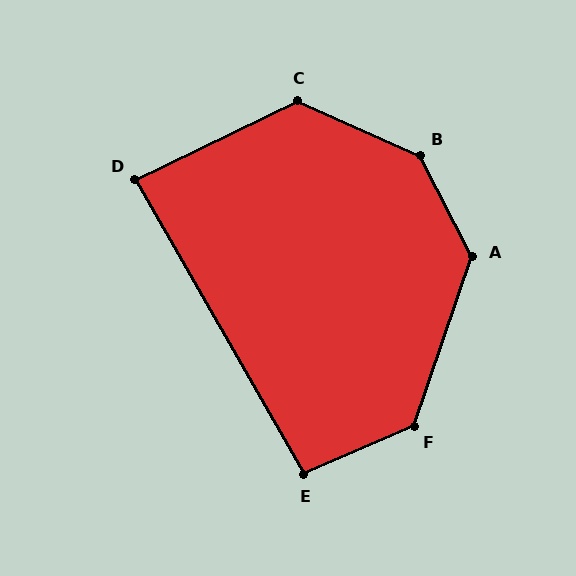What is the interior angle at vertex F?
Approximately 133 degrees (obtuse).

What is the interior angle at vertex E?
Approximately 96 degrees (obtuse).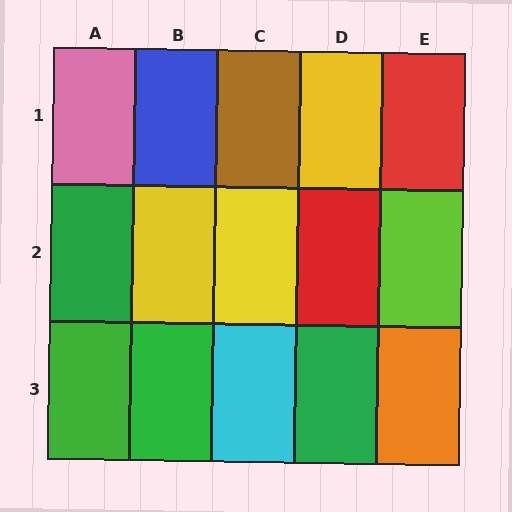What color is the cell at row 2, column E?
Lime.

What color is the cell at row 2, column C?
Yellow.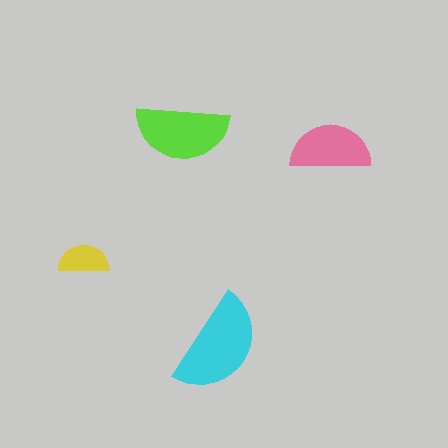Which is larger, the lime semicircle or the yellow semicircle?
The lime one.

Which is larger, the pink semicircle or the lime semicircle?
The lime one.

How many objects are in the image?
There are 4 objects in the image.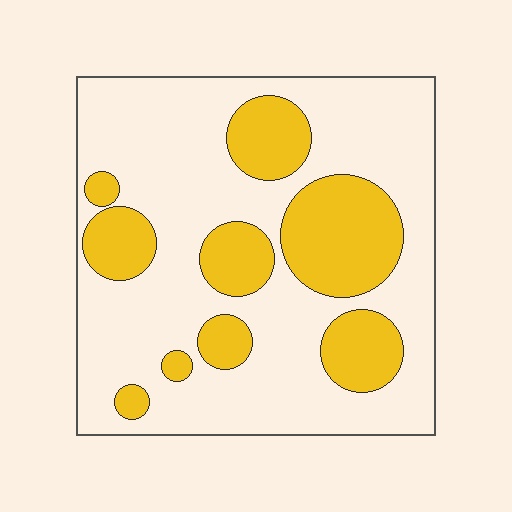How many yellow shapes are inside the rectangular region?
9.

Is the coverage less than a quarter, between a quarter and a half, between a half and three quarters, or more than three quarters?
Between a quarter and a half.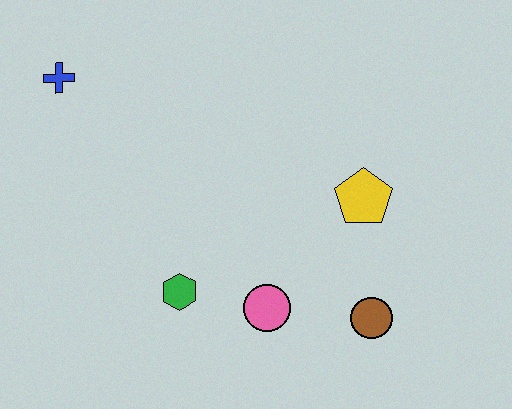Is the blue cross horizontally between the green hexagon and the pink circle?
No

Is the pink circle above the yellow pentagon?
No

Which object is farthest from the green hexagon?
The blue cross is farthest from the green hexagon.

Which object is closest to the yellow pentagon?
The brown circle is closest to the yellow pentagon.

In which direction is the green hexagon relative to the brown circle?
The green hexagon is to the left of the brown circle.